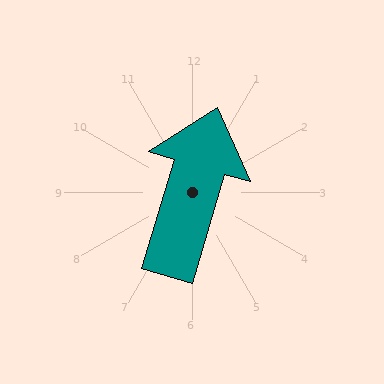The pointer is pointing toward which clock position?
Roughly 1 o'clock.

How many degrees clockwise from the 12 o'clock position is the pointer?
Approximately 17 degrees.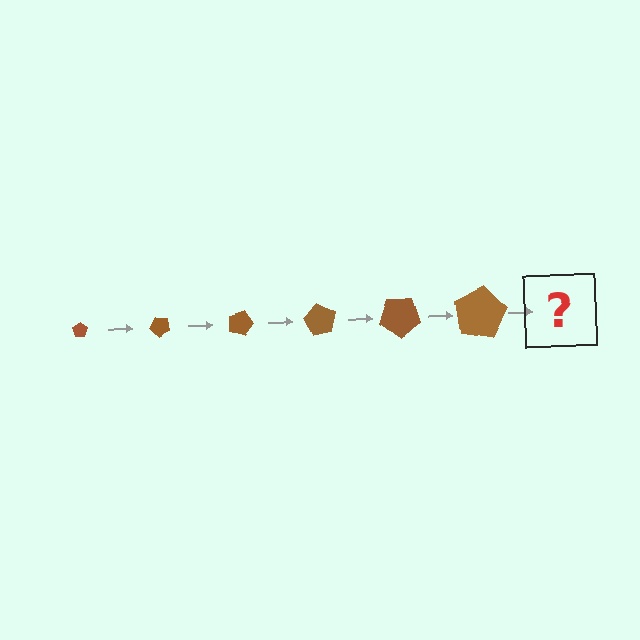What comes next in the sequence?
The next element should be a pentagon, larger than the previous one and rotated 270 degrees from the start.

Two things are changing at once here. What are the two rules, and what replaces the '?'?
The two rules are that the pentagon grows larger each step and it rotates 45 degrees each step. The '?' should be a pentagon, larger than the previous one and rotated 270 degrees from the start.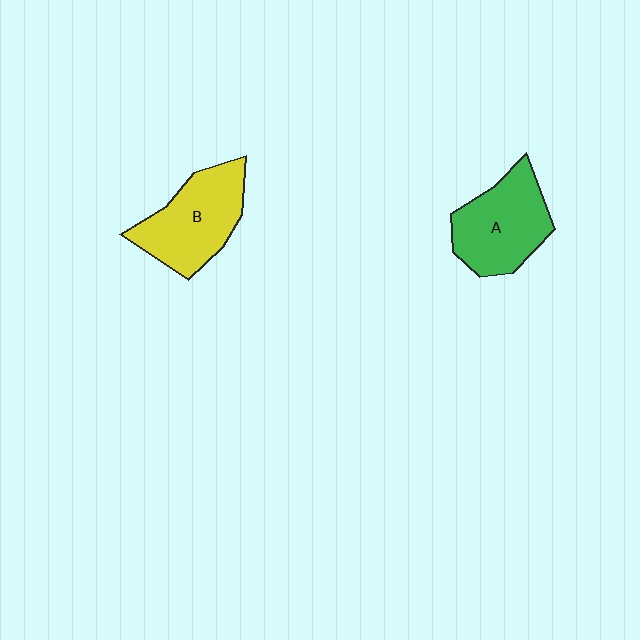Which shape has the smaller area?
Shape A (green).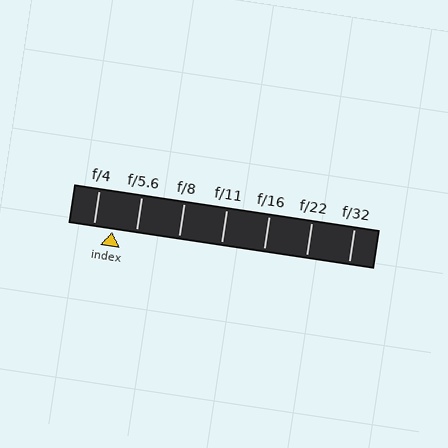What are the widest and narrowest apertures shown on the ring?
The widest aperture shown is f/4 and the narrowest is f/32.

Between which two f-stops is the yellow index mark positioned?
The index mark is between f/4 and f/5.6.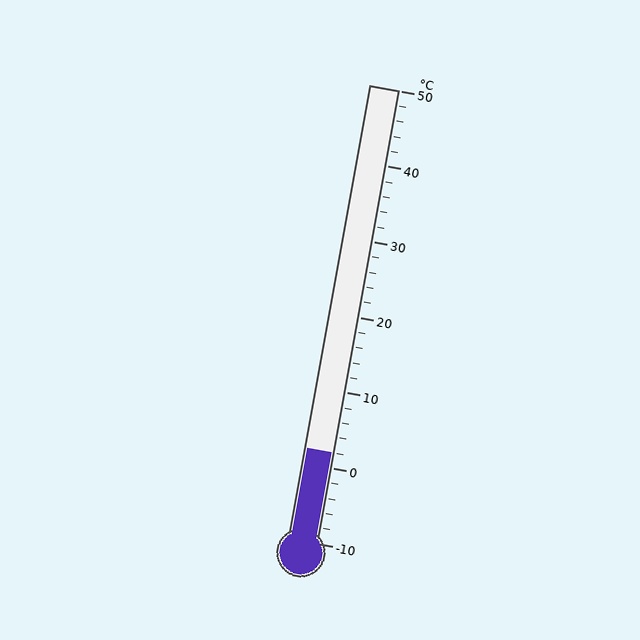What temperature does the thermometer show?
The thermometer shows approximately 2°C.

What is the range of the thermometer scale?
The thermometer scale ranges from -10°C to 50°C.